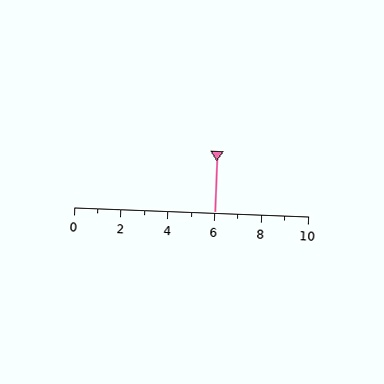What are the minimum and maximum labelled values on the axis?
The axis runs from 0 to 10.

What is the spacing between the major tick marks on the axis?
The major ticks are spaced 2 apart.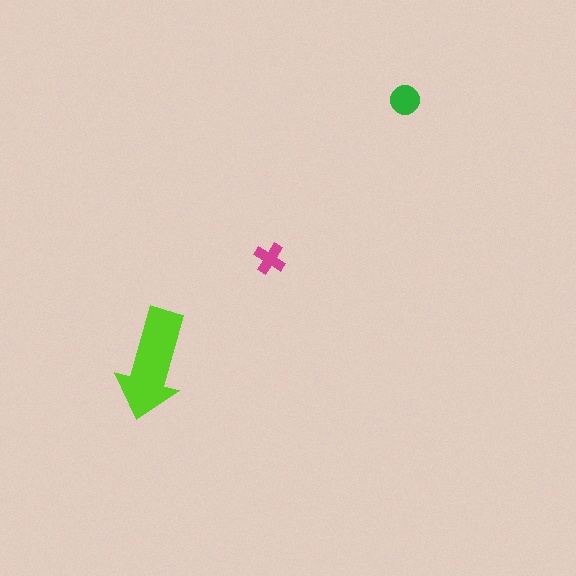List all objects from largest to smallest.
The lime arrow, the green circle, the magenta cross.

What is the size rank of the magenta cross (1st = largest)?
3rd.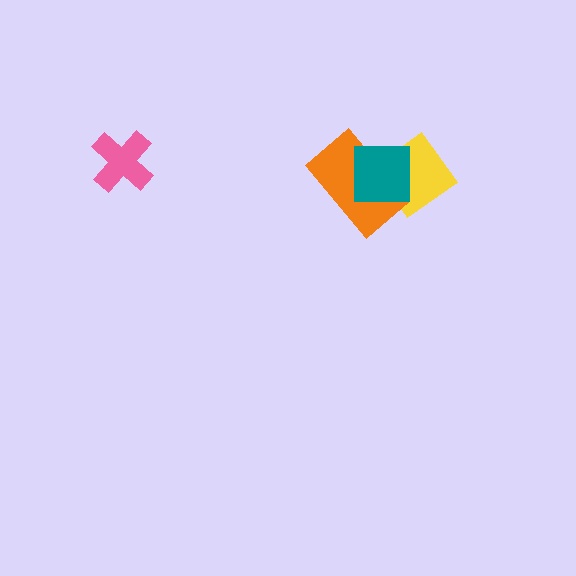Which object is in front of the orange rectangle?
The teal square is in front of the orange rectangle.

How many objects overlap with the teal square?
2 objects overlap with the teal square.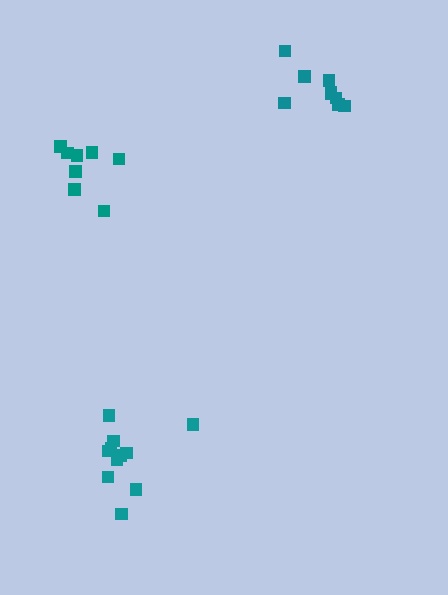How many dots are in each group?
Group 1: 11 dots, Group 2: 8 dots, Group 3: 9 dots (28 total).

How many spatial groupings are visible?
There are 3 spatial groupings.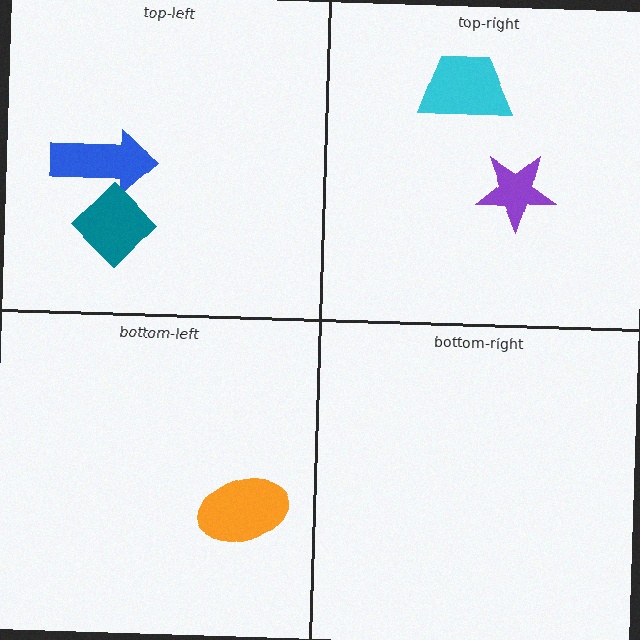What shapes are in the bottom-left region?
The orange ellipse.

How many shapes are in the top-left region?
2.